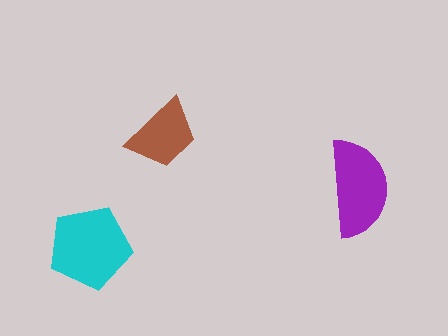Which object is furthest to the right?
The purple semicircle is rightmost.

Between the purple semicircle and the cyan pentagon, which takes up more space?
The cyan pentagon.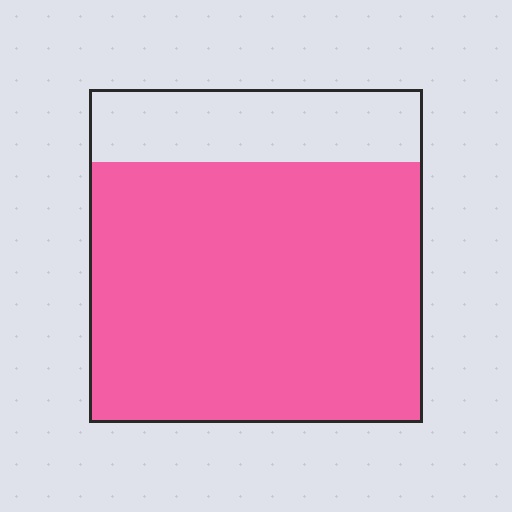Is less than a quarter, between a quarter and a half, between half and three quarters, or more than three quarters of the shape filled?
More than three quarters.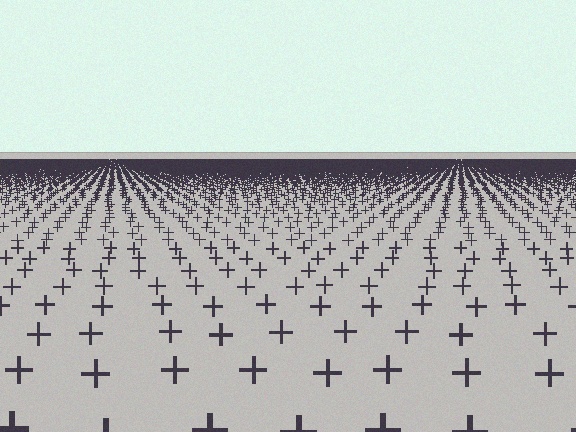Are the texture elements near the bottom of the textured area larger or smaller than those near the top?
Larger. Near the bottom, elements are closer to the viewer and appear at a bigger on-screen size.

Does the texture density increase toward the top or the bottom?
Density increases toward the top.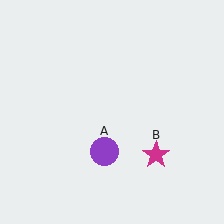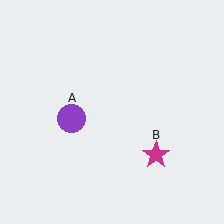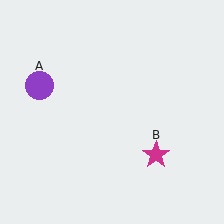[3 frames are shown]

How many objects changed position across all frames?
1 object changed position: purple circle (object A).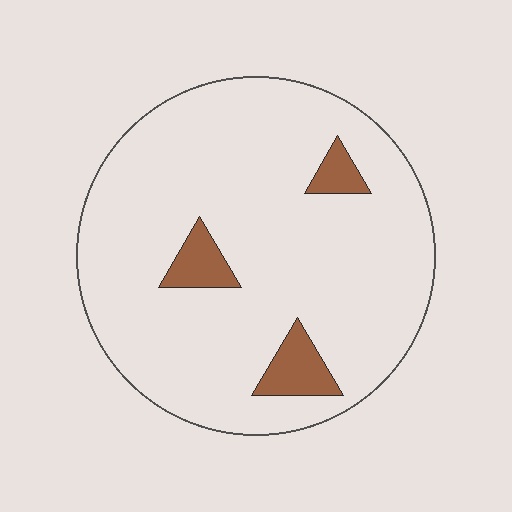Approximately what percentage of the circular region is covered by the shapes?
Approximately 10%.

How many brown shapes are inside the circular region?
3.